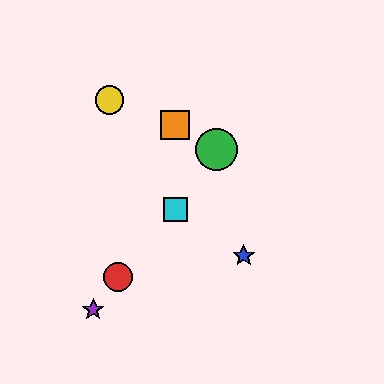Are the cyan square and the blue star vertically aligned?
No, the cyan square is at x≈175 and the blue star is at x≈244.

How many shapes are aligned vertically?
2 shapes (the orange square, the cyan square) are aligned vertically.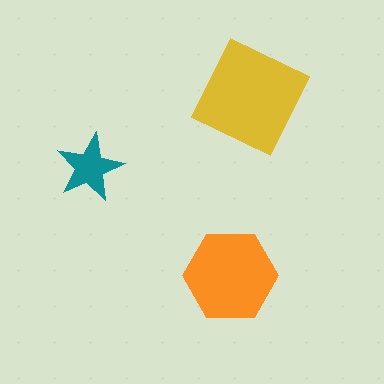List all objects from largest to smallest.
The yellow diamond, the orange hexagon, the teal star.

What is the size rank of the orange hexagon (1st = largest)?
2nd.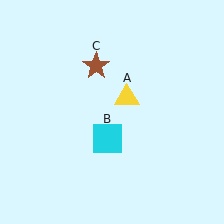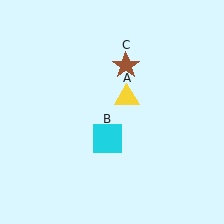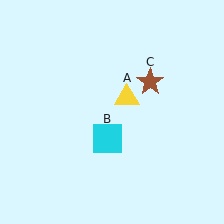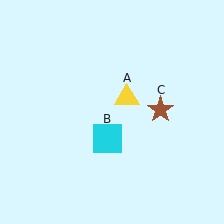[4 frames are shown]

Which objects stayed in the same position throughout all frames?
Yellow triangle (object A) and cyan square (object B) remained stationary.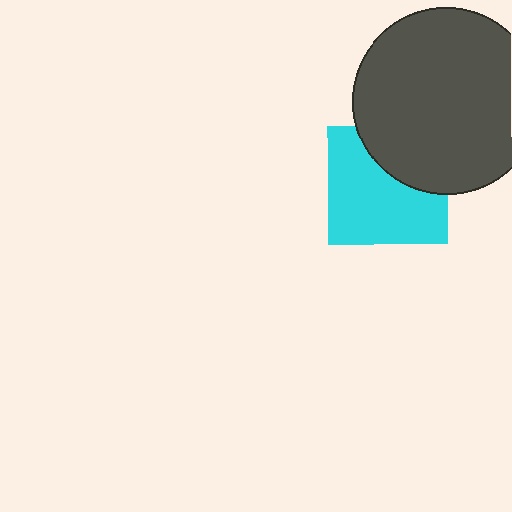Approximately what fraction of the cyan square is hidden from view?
Roughly 33% of the cyan square is hidden behind the dark gray circle.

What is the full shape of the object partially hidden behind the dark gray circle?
The partially hidden object is a cyan square.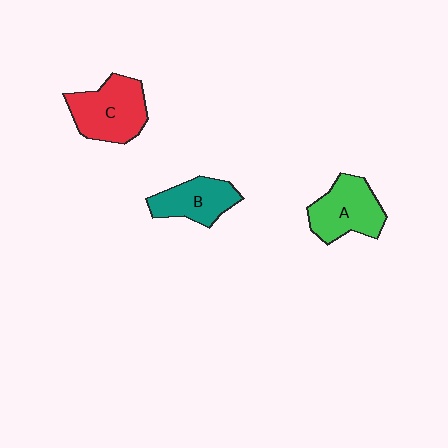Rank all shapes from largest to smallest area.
From largest to smallest: C (red), A (green), B (teal).